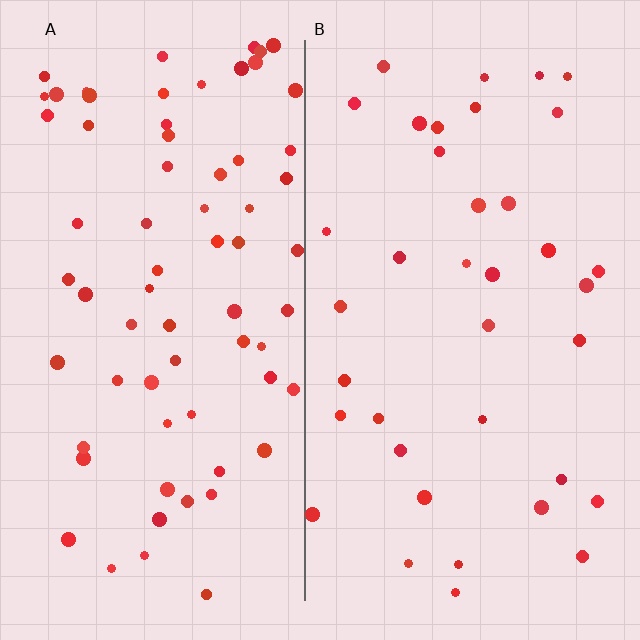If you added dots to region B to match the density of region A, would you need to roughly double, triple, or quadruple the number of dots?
Approximately double.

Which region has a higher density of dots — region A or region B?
A (the left).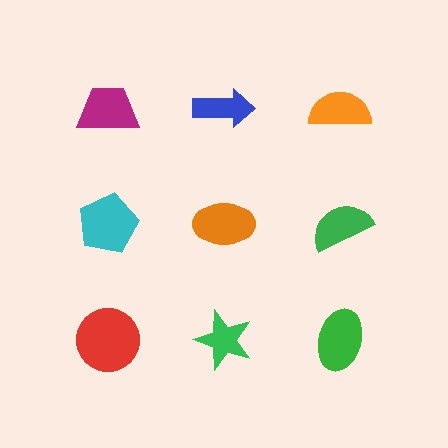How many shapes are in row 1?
3 shapes.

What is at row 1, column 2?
A blue arrow.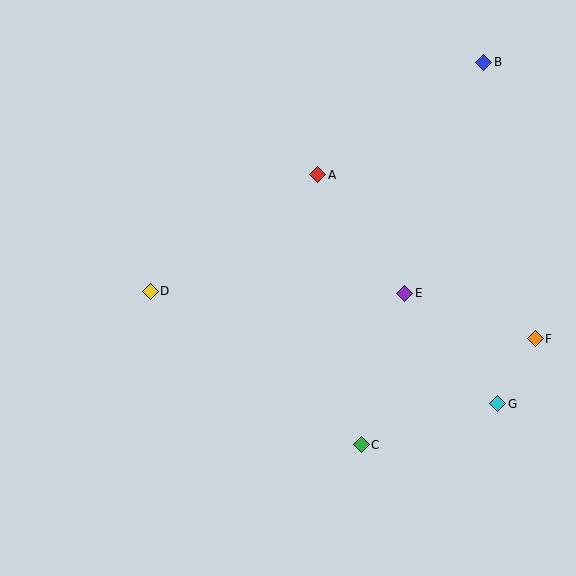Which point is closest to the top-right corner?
Point B is closest to the top-right corner.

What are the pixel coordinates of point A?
Point A is at (318, 175).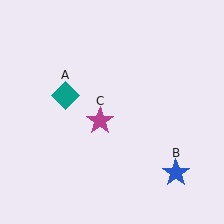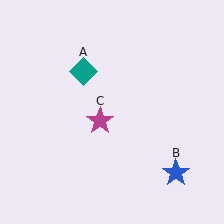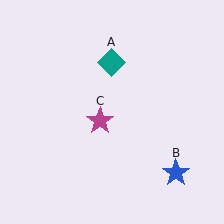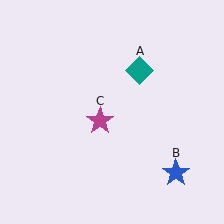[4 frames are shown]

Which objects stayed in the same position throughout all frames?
Blue star (object B) and magenta star (object C) remained stationary.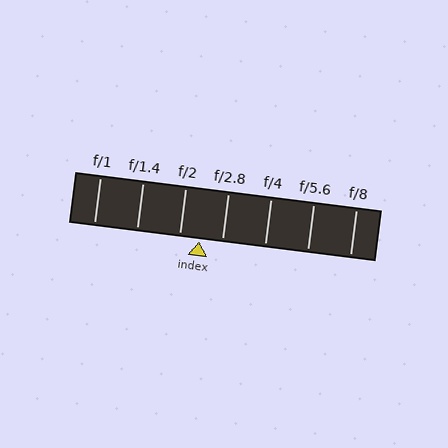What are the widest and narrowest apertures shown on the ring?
The widest aperture shown is f/1 and the narrowest is f/8.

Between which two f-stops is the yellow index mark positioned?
The index mark is between f/2 and f/2.8.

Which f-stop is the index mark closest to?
The index mark is closest to f/2.